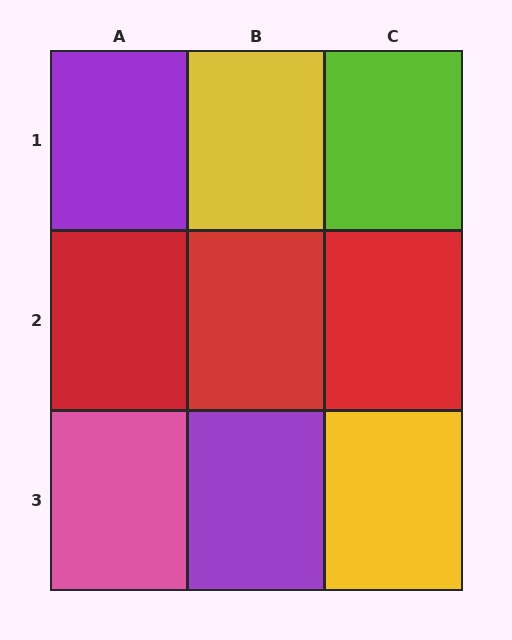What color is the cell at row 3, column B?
Purple.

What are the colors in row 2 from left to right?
Red, red, red.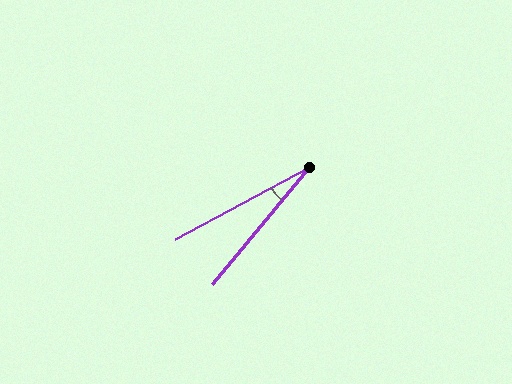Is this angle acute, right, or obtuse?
It is acute.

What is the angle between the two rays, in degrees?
Approximately 22 degrees.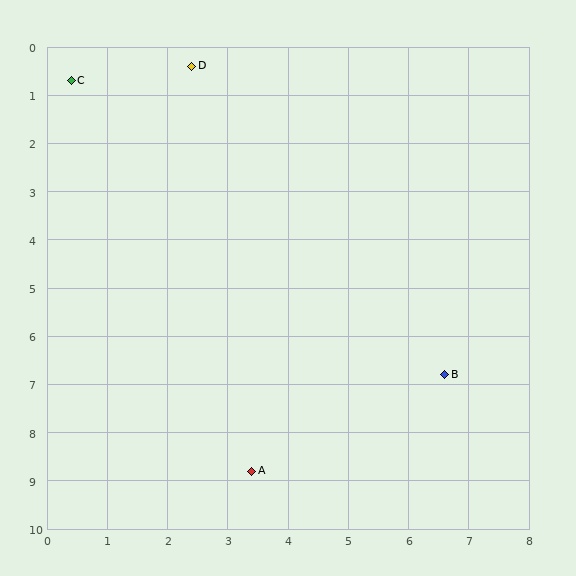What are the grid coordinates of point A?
Point A is at approximately (3.4, 8.8).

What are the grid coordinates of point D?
Point D is at approximately (2.4, 0.4).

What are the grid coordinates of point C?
Point C is at approximately (0.4, 0.7).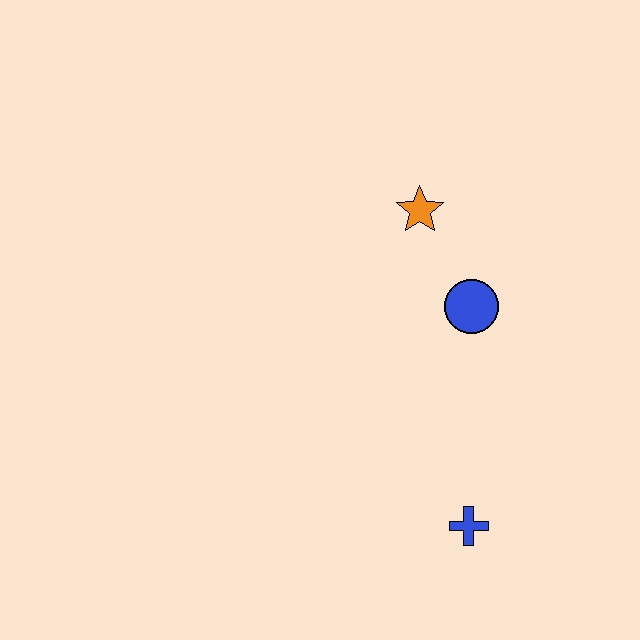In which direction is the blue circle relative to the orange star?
The blue circle is below the orange star.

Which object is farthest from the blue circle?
The blue cross is farthest from the blue circle.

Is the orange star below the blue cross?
No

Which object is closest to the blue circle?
The orange star is closest to the blue circle.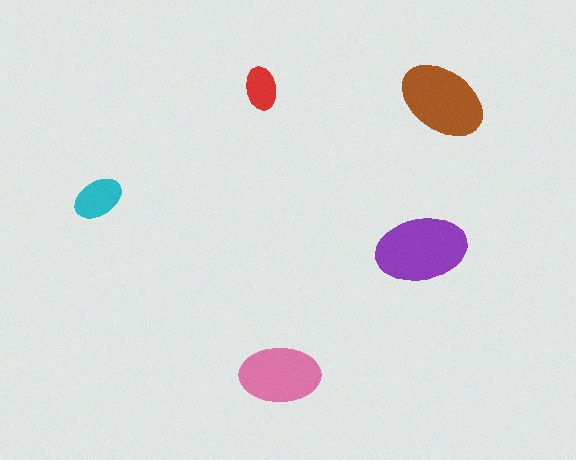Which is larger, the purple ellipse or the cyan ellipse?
The purple one.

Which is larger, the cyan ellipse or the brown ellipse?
The brown one.